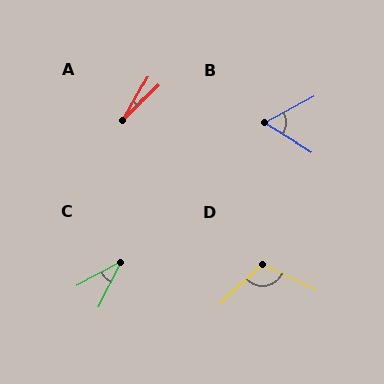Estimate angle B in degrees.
Approximately 60 degrees.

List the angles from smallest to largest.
A (16°), C (35°), B (60°), D (112°).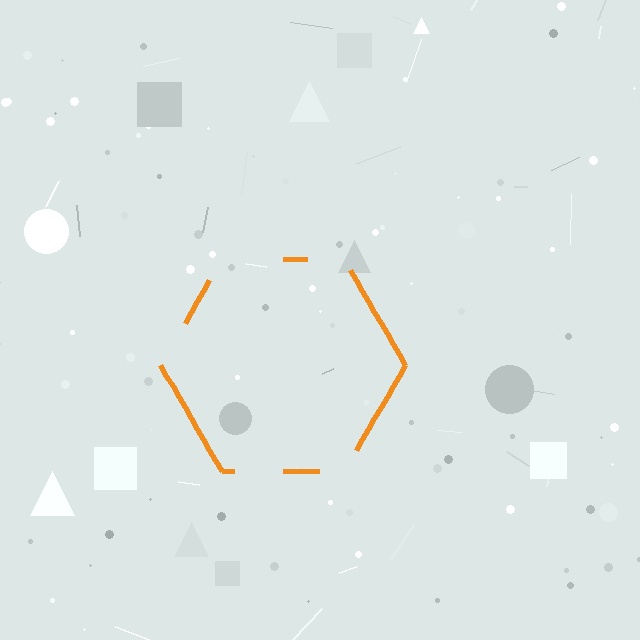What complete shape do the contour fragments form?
The contour fragments form a hexagon.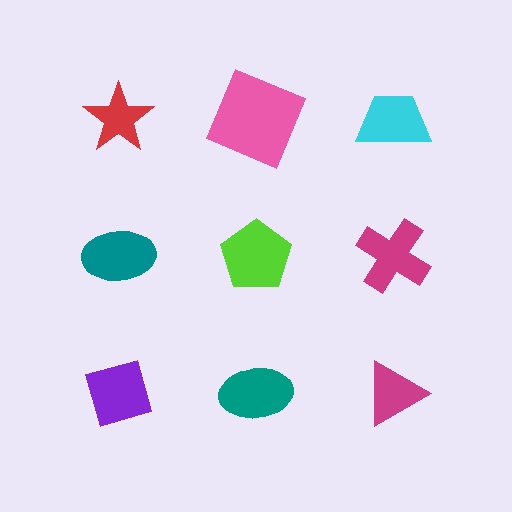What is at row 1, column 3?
A cyan trapezoid.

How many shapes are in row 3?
3 shapes.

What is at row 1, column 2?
A pink square.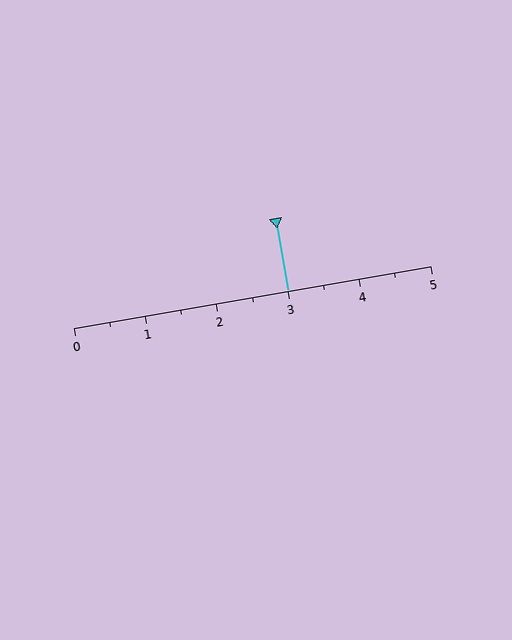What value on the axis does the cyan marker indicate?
The marker indicates approximately 3.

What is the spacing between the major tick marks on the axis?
The major ticks are spaced 1 apart.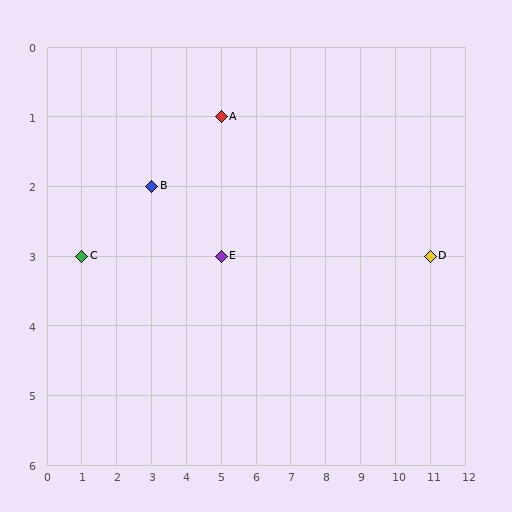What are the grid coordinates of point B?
Point B is at grid coordinates (3, 2).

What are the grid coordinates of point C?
Point C is at grid coordinates (1, 3).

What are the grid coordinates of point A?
Point A is at grid coordinates (5, 1).